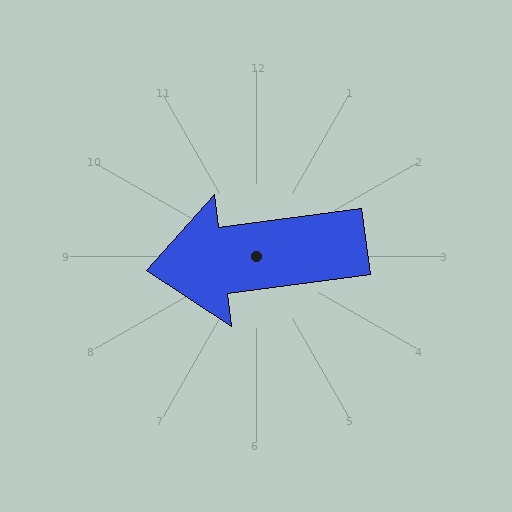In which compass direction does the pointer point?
West.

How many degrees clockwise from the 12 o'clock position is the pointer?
Approximately 262 degrees.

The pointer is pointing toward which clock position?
Roughly 9 o'clock.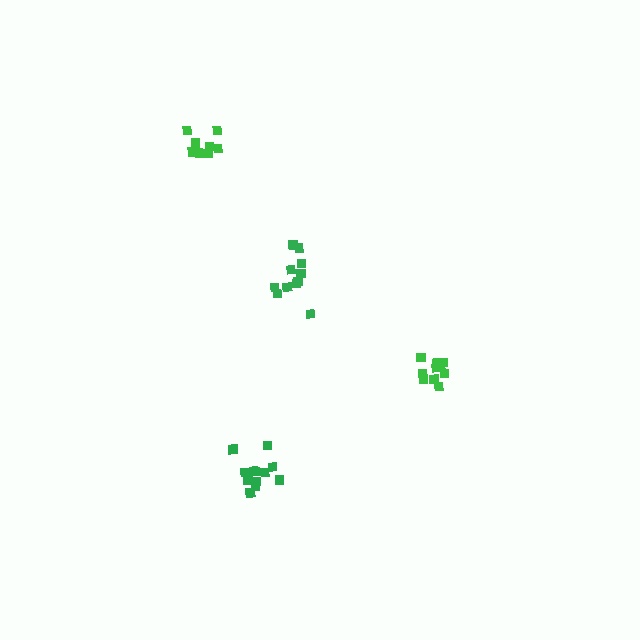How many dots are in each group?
Group 1: 11 dots, Group 2: 8 dots, Group 3: 12 dots, Group 4: 11 dots (42 total).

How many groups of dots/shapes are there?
There are 4 groups.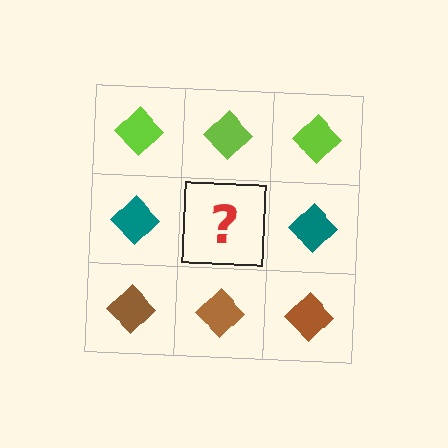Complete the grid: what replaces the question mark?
The question mark should be replaced with a teal diamond.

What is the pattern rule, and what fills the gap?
The rule is that each row has a consistent color. The gap should be filled with a teal diamond.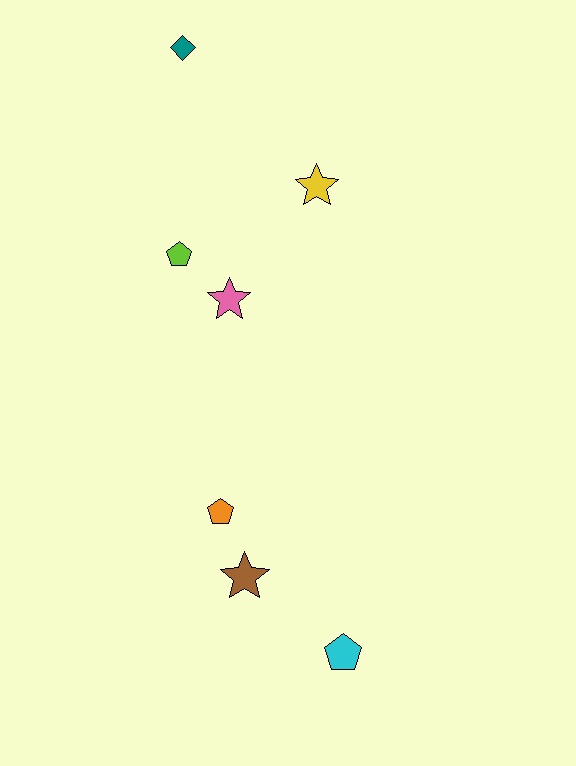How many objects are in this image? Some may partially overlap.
There are 7 objects.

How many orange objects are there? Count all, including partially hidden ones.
There is 1 orange object.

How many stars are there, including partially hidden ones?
There are 3 stars.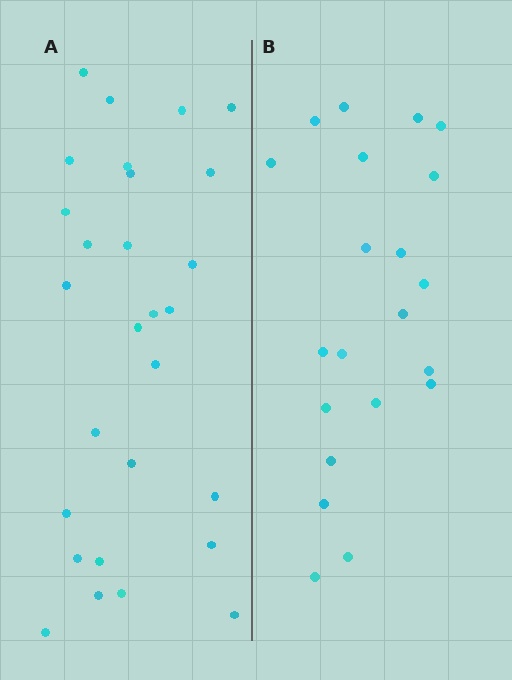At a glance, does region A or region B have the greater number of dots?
Region A (the left region) has more dots.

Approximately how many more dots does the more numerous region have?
Region A has roughly 8 or so more dots than region B.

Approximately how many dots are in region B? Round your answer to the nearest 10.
About 20 dots. (The exact count is 21, which rounds to 20.)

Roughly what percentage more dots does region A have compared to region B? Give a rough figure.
About 35% more.